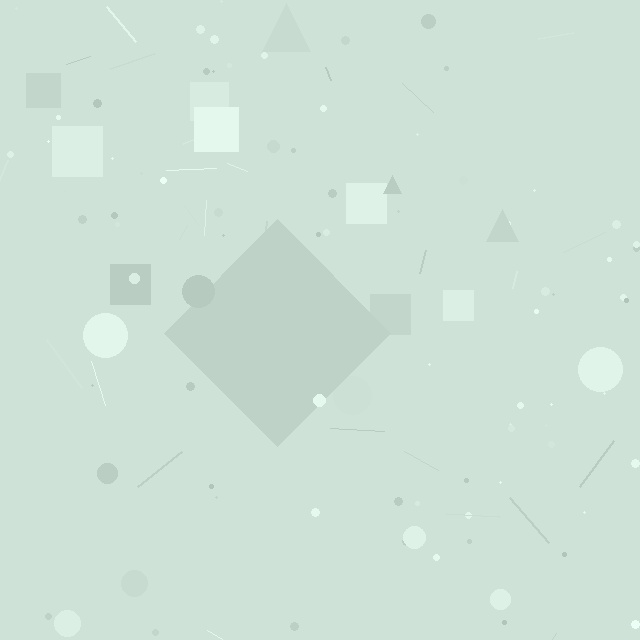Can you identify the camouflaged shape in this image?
The camouflaged shape is a diamond.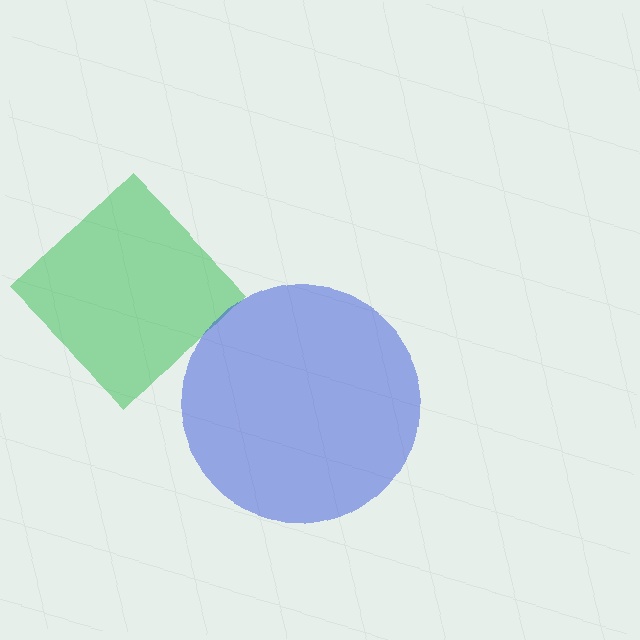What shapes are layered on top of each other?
The layered shapes are: a green diamond, a blue circle.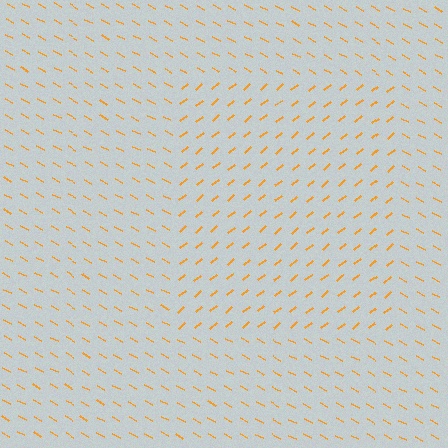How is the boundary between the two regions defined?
The boundary is defined purely by a change in line orientation (approximately 67 degrees difference). All lines are the same color and thickness.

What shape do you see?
I see a rectangle.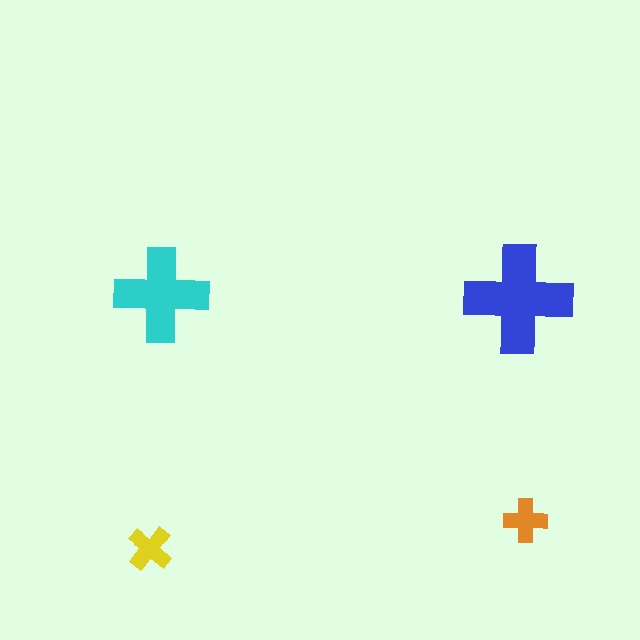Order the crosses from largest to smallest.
the blue one, the cyan one, the yellow one, the orange one.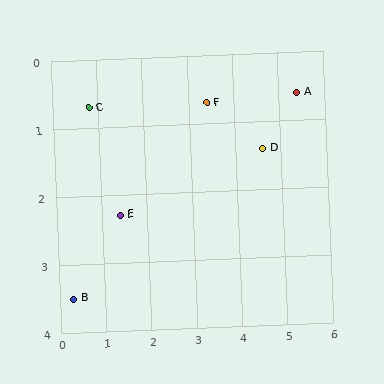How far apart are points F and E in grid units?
Points F and E are about 2.6 grid units apart.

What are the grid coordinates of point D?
Point D is at approximately (4.6, 1.4).